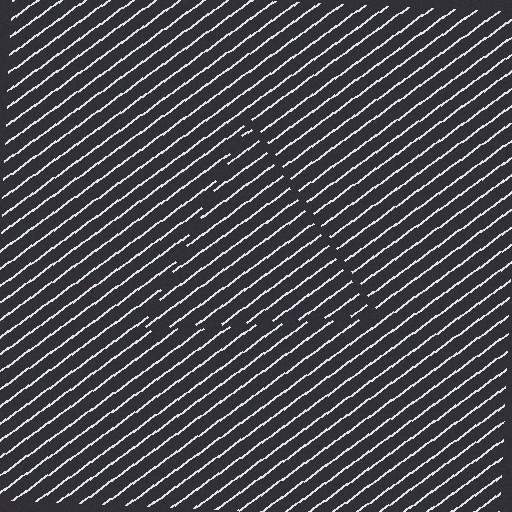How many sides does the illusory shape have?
3 sides — the line-ends trace a triangle.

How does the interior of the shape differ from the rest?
The interior of the shape contains the same grating, shifted by half a period — the contour is defined by the phase discontinuity where line-ends from the inner and outer gratings abut.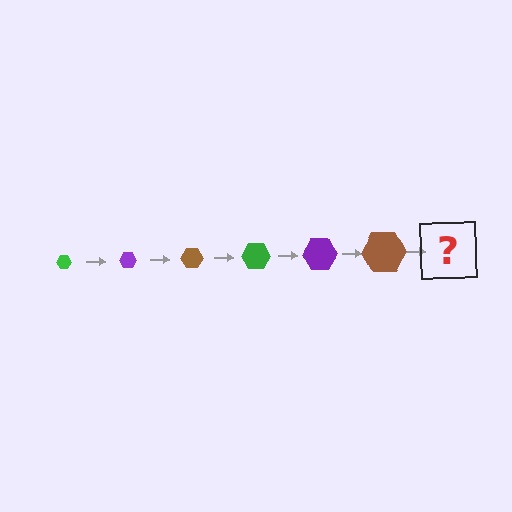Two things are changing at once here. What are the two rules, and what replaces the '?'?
The two rules are that the hexagon grows larger each step and the color cycles through green, purple, and brown. The '?' should be a green hexagon, larger than the previous one.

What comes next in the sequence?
The next element should be a green hexagon, larger than the previous one.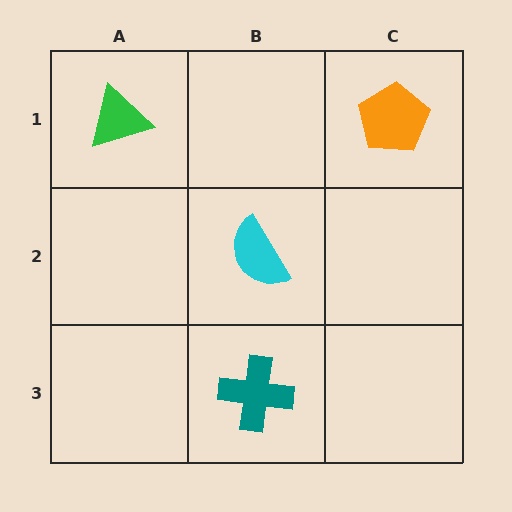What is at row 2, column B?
A cyan semicircle.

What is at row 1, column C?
An orange pentagon.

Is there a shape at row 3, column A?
No, that cell is empty.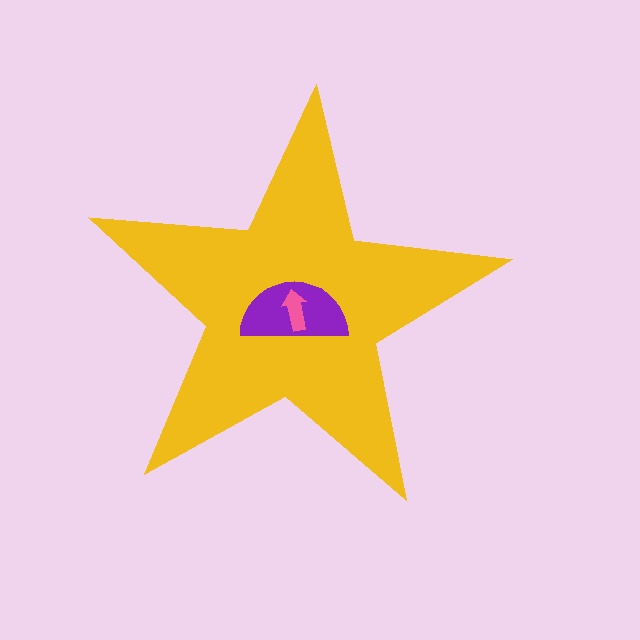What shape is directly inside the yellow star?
The purple semicircle.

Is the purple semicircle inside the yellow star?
Yes.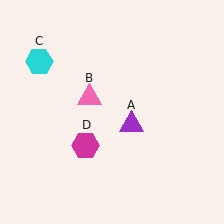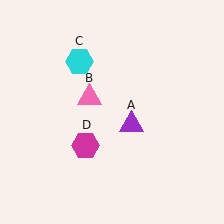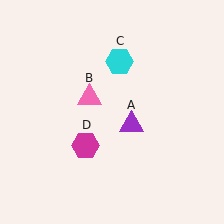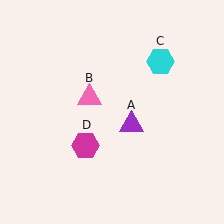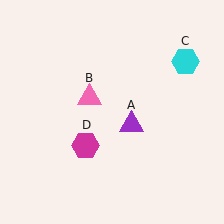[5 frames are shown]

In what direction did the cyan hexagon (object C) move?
The cyan hexagon (object C) moved right.